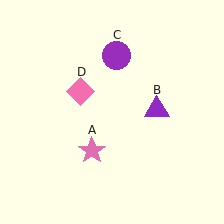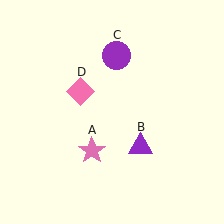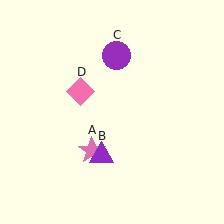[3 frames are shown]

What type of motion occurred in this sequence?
The purple triangle (object B) rotated clockwise around the center of the scene.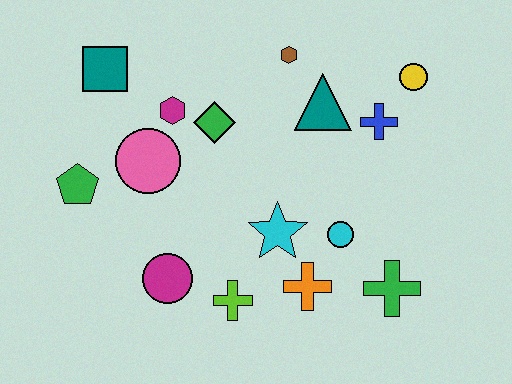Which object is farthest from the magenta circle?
The yellow circle is farthest from the magenta circle.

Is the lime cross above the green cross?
No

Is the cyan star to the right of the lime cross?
Yes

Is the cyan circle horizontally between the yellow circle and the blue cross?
No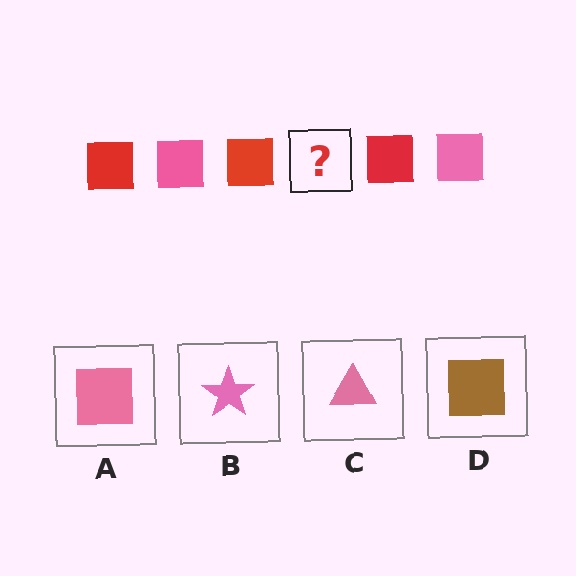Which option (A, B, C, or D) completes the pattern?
A.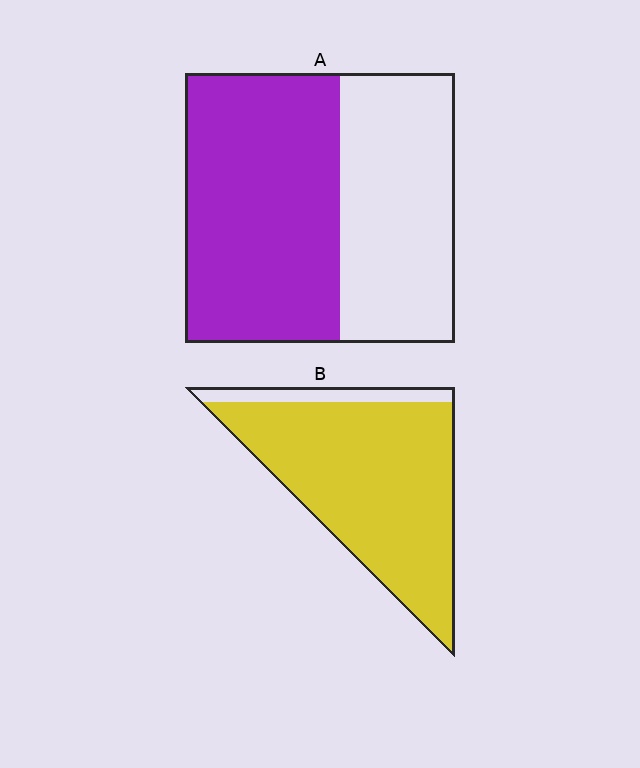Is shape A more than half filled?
Yes.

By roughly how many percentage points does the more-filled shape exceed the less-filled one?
By roughly 30 percentage points (B over A).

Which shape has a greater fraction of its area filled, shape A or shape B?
Shape B.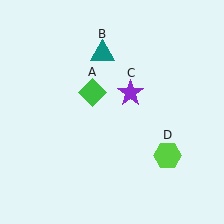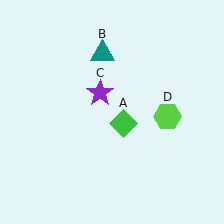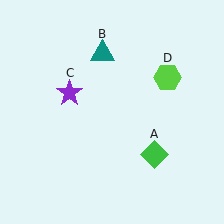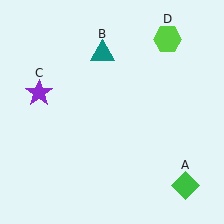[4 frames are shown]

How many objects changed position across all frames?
3 objects changed position: green diamond (object A), purple star (object C), lime hexagon (object D).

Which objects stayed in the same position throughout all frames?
Teal triangle (object B) remained stationary.